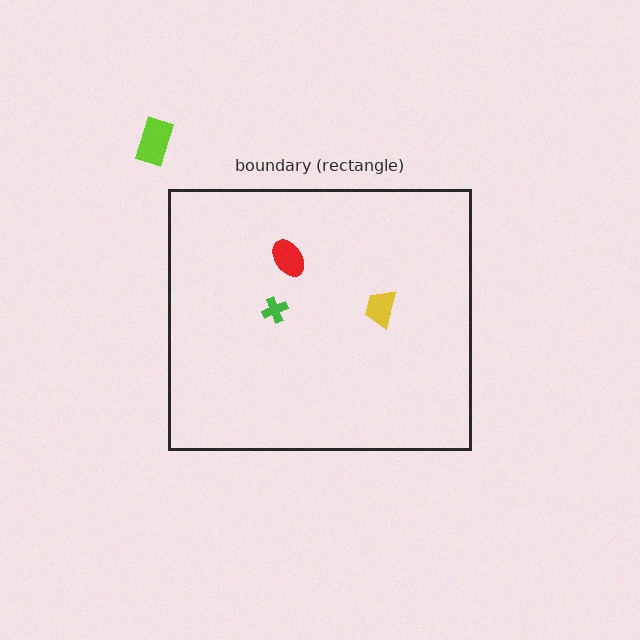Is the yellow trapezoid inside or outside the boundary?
Inside.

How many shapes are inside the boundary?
3 inside, 1 outside.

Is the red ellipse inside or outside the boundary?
Inside.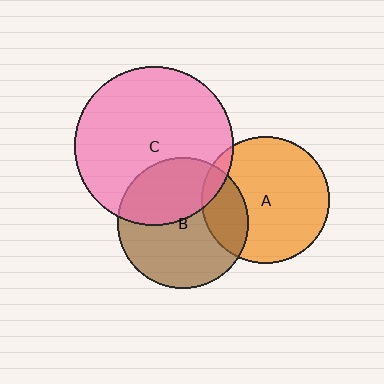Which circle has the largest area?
Circle C (pink).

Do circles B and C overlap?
Yes.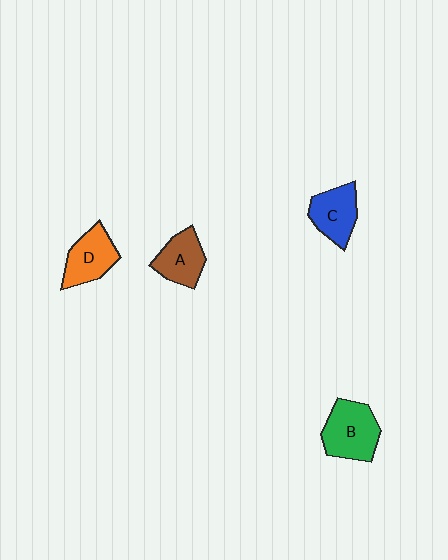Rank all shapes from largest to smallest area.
From largest to smallest: B (green), D (orange), C (blue), A (brown).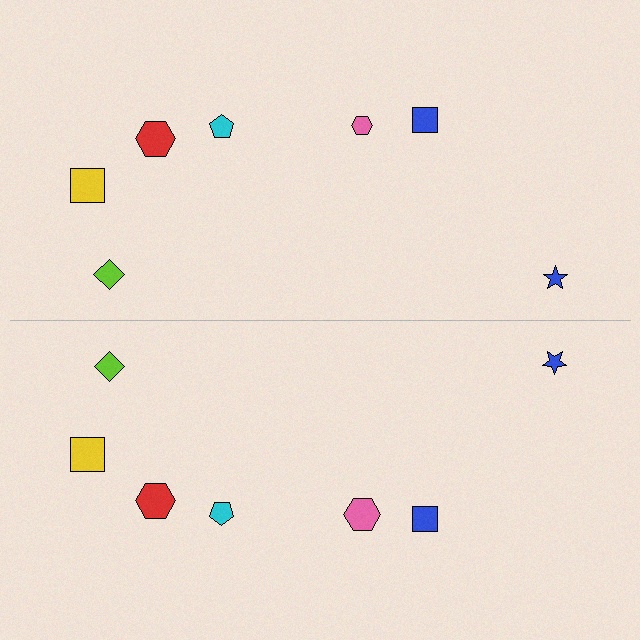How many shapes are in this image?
There are 14 shapes in this image.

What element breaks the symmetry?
The pink hexagon on the bottom side has a different size than its mirror counterpart.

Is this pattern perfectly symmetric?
No, the pattern is not perfectly symmetric. The pink hexagon on the bottom side has a different size than its mirror counterpart.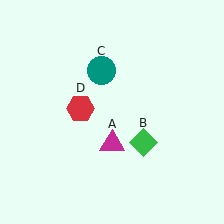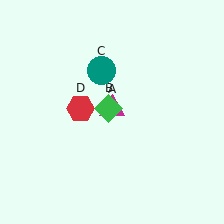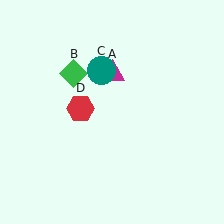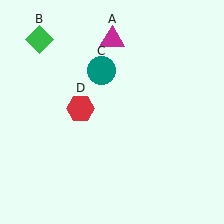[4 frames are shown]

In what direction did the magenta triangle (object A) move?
The magenta triangle (object A) moved up.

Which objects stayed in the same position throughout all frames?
Teal circle (object C) and red hexagon (object D) remained stationary.